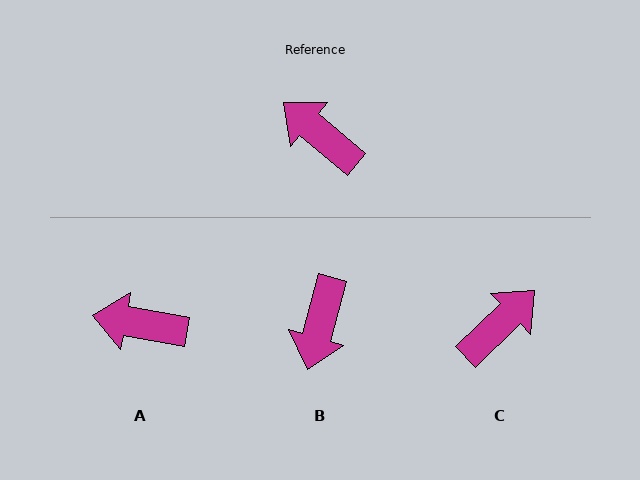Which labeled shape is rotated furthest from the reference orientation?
B, about 115 degrees away.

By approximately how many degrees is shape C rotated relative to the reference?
Approximately 96 degrees clockwise.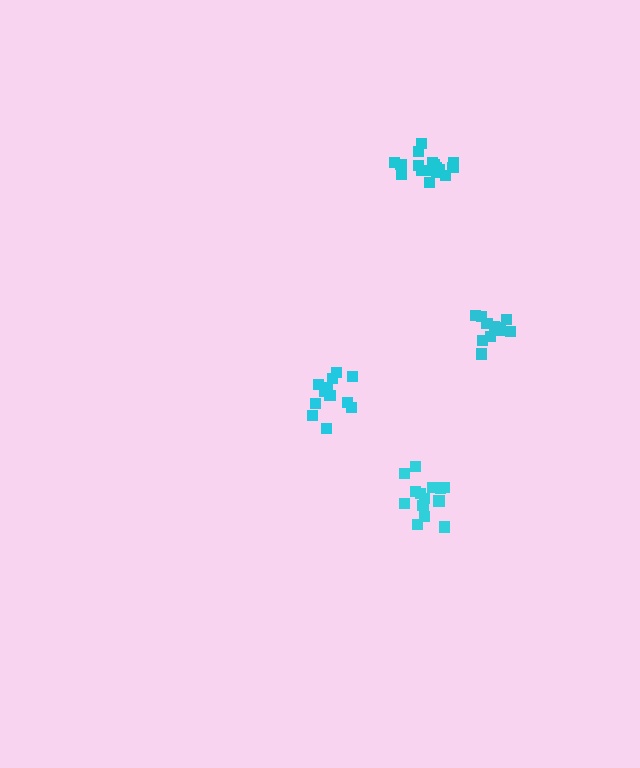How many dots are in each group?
Group 1: 15 dots, Group 2: 12 dots, Group 3: 11 dots, Group 4: 17 dots (55 total).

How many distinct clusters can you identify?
There are 4 distinct clusters.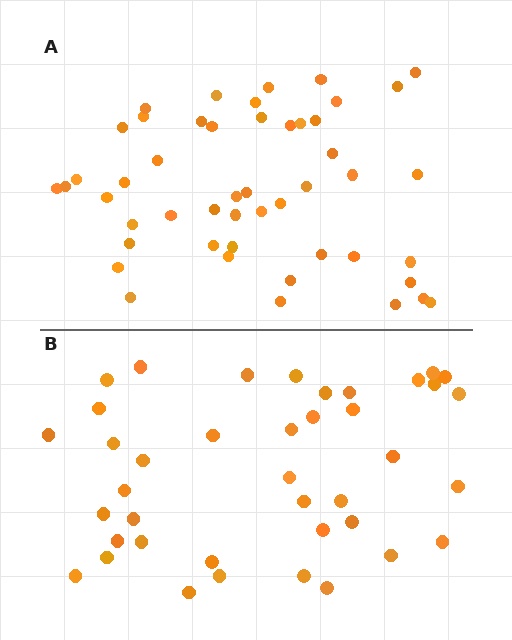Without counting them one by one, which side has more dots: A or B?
Region A (the top region) has more dots.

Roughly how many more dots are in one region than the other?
Region A has roughly 8 or so more dots than region B.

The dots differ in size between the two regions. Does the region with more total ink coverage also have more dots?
No. Region B has more total ink coverage because its dots are larger, but region A actually contains more individual dots. Total area can be misleading — the number of items is what matters here.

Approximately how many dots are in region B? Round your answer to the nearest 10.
About 40 dots.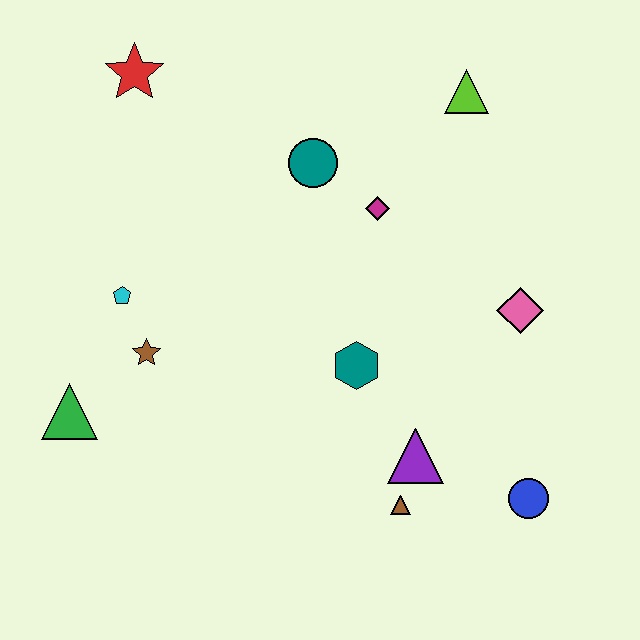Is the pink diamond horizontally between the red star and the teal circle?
No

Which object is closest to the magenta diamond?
The teal circle is closest to the magenta diamond.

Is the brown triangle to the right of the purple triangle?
No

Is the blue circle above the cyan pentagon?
No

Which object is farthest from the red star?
The blue circle is farthest from the red star.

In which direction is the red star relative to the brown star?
The red star is above the brown star.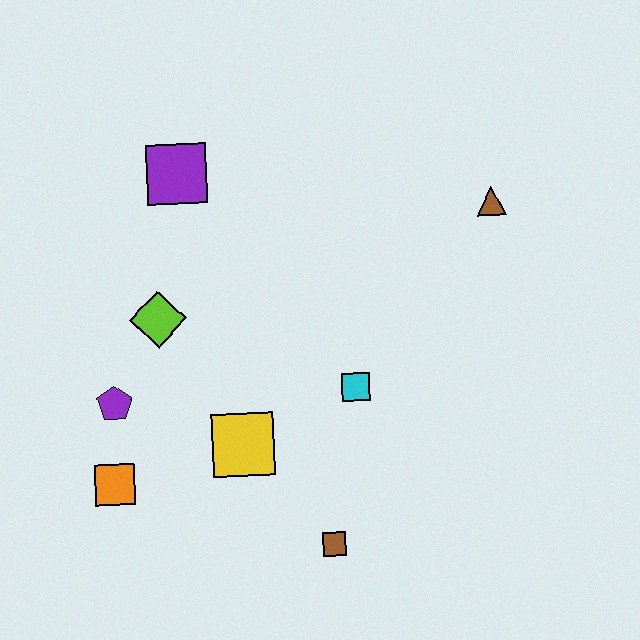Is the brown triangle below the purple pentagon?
No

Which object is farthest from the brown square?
The purple square is farthest from the brown square.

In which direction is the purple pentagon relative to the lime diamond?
The purple pentagon is below the lime diamond.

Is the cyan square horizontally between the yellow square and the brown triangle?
Yes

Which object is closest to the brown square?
The yellow square is closest to the brown square.